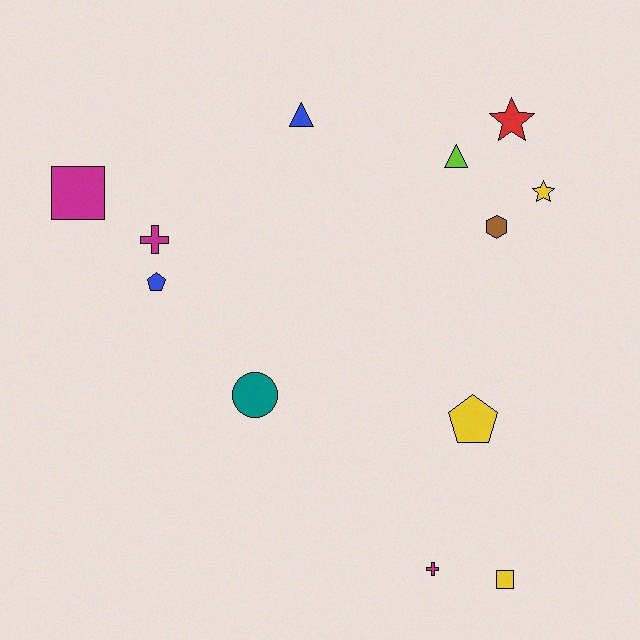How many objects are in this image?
There are 12 objects.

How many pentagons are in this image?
There are 2 pentagons.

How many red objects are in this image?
There is 1 red object.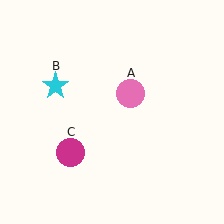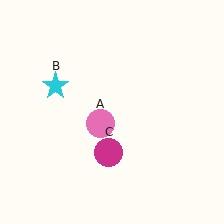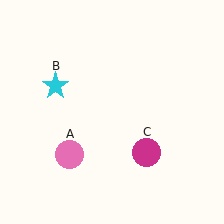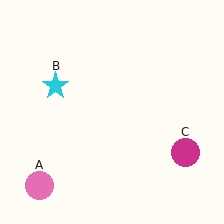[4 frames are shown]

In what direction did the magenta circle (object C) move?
The magenta circle (object C) moved right.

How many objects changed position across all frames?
2 objects changed position: pink circle (object A), magenta circle (object C).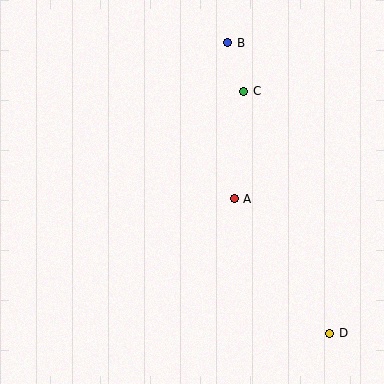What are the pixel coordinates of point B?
Point B is at (228, 43).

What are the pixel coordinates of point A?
Point A is at (234, 199).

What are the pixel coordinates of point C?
Point C is at (244, 91).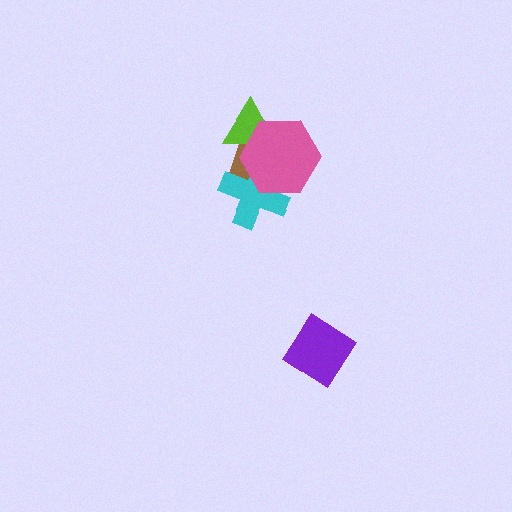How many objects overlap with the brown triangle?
3 objects overlap with the brown triangle.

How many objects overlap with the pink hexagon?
3 objects overlap with the pink hexagon.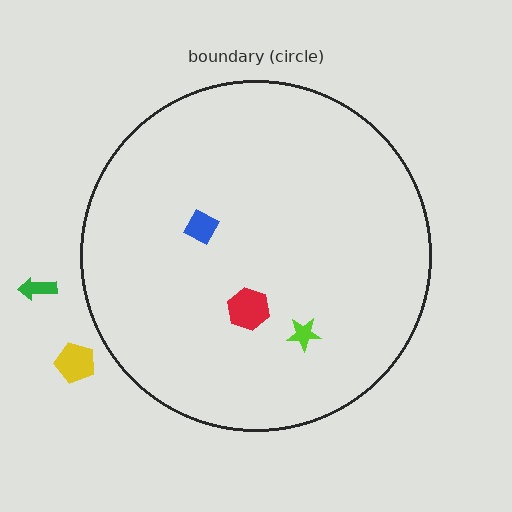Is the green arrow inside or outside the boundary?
Outside.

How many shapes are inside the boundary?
3 inside, 2 outside.